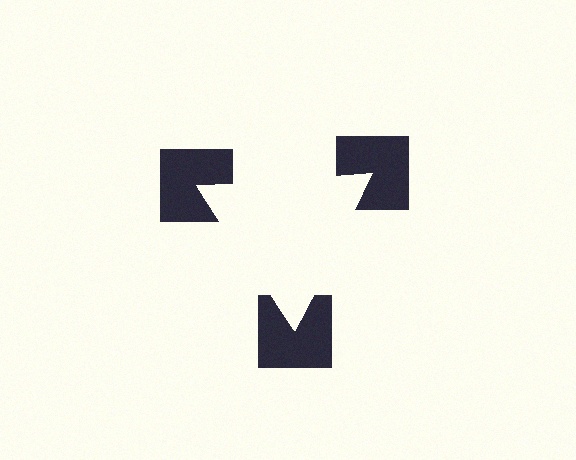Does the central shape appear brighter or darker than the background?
It typically appears slightly brighter than the background, even though no actual brightness change is drawn.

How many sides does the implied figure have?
3 sides.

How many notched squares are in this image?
There are 3 — one at each vertex of the illusory triangle.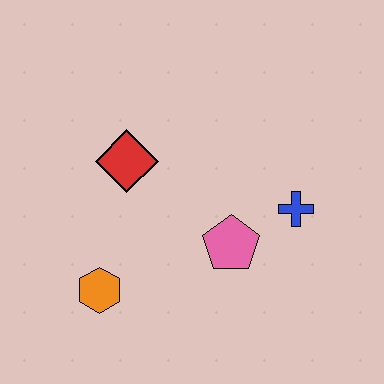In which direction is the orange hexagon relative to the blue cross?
The orange hexagon is to the left of the blue cross.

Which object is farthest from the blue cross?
The orange hexagon is farthest from the blue cross.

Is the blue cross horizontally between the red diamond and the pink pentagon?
No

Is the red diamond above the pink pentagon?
Yes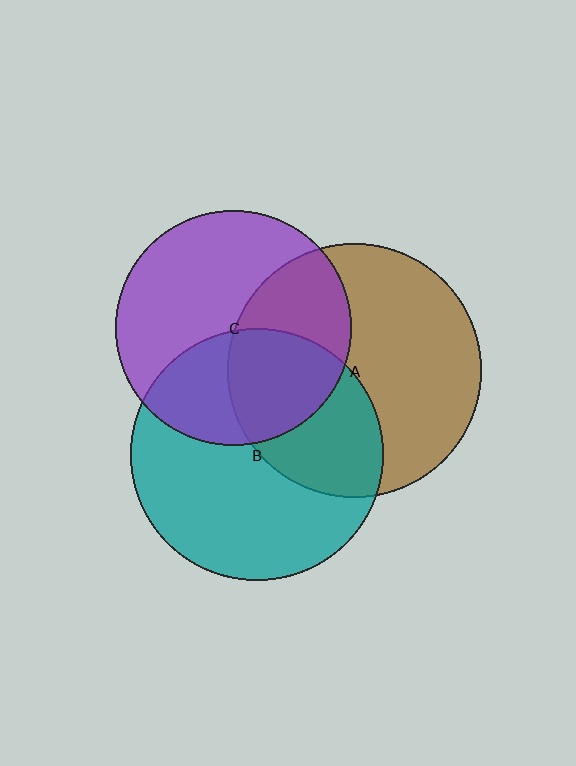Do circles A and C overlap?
Yes.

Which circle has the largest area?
Circle A (brown).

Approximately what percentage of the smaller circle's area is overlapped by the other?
Approximately 40%.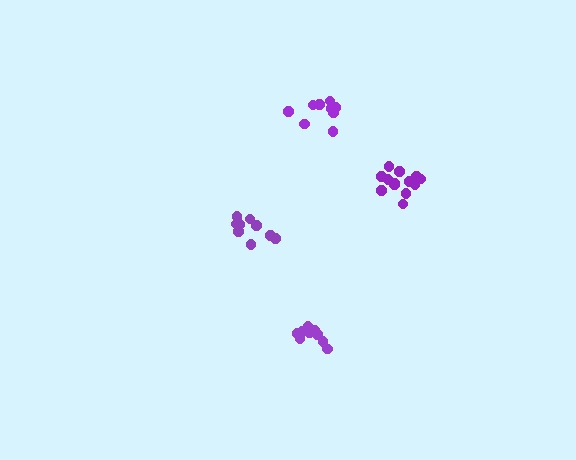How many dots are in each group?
Group 1: 13 dots, Group 2: 9 dots, Group 3: 9 dots, Group 4: 9 dots (40 total).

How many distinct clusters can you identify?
There are 4 distinct clusters.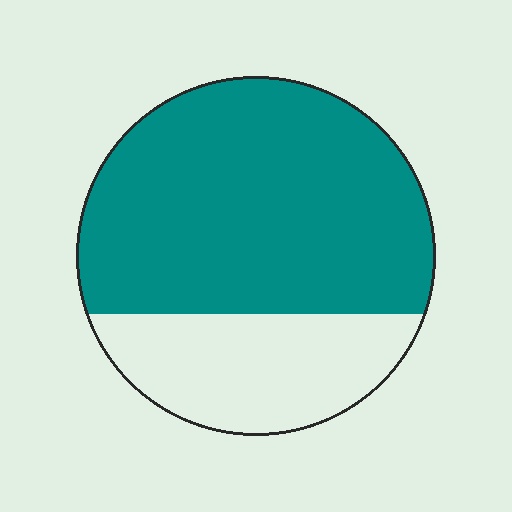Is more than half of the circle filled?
Yes.